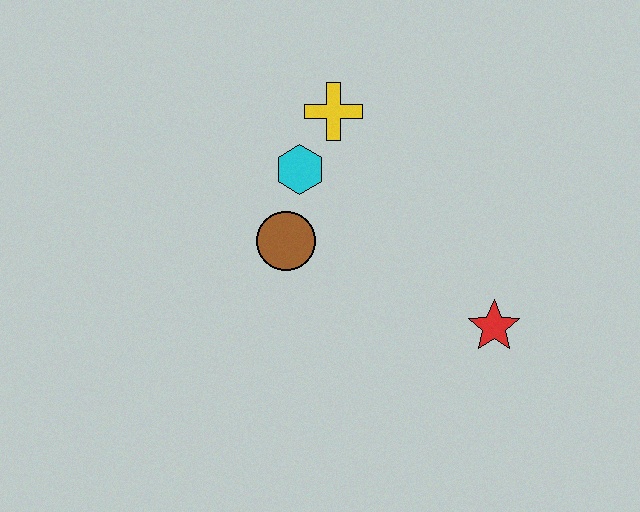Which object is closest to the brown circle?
The cyan hexagon is closest to the brown circle.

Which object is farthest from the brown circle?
The red star is farthest from the brown circle.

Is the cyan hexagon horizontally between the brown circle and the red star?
Yes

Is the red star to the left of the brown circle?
No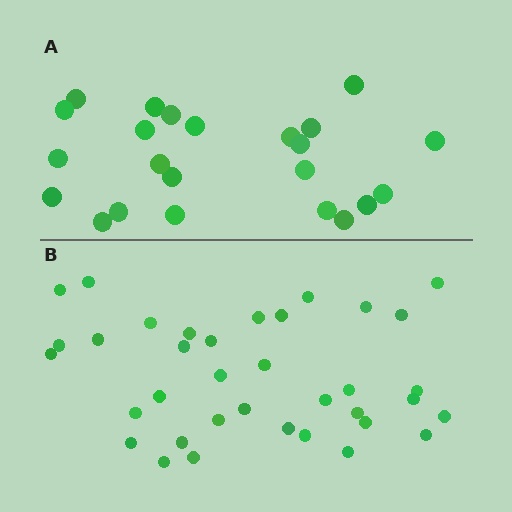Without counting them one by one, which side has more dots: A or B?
Region B (the bottom region) has more dots.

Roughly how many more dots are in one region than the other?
Region B has approximately 15 more dots than region A.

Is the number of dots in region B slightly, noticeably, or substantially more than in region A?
Region B has substantially more. The ratio is roughly 1.6 to 1.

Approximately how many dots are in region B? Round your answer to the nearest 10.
About 40 dots. (The exact count is 36, which rounds to 40.)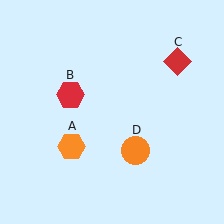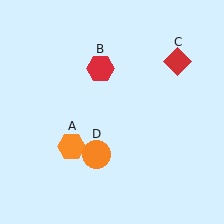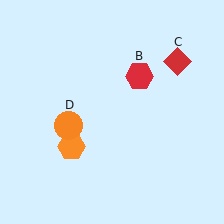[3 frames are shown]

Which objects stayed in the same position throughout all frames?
Orange hexagon (object A) and red diamond (object C) remained stationary.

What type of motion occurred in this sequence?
The red hexagon (object B), orange circle (object D) rotated clockwise around the center of the scene.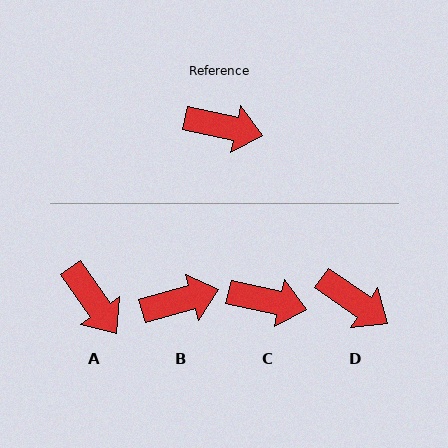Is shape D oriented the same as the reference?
No, it is off by about 22 degrees.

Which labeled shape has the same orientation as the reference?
C.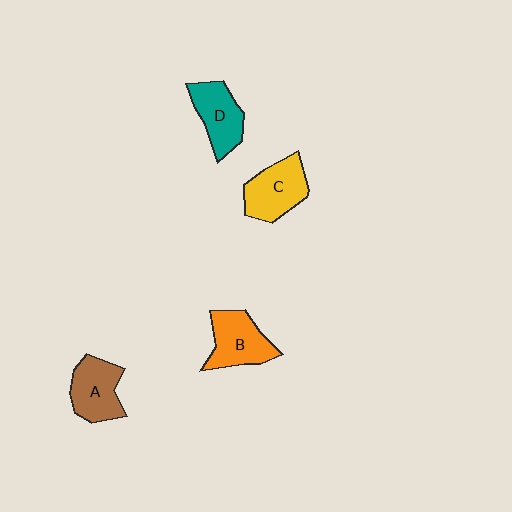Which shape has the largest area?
Shape C (yellow).